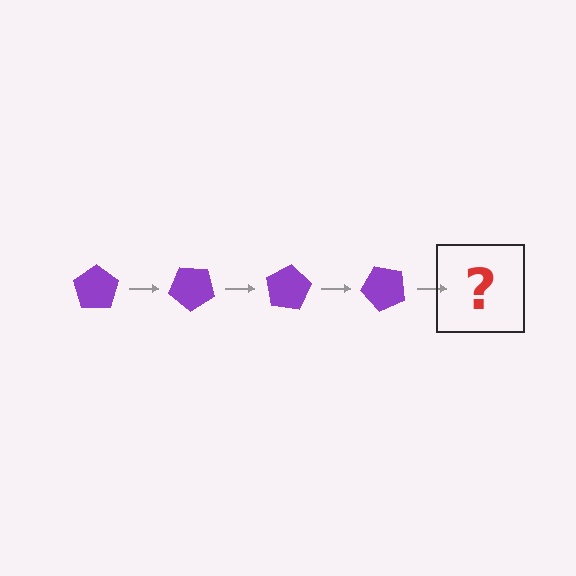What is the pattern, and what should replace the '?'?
The pattern is that the pentagon rotates 40 degrees each step. The '?' should be a purple pentagon rotated 160 degrees.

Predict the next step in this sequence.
The next step is a purple pentagon rotated 160 degrees.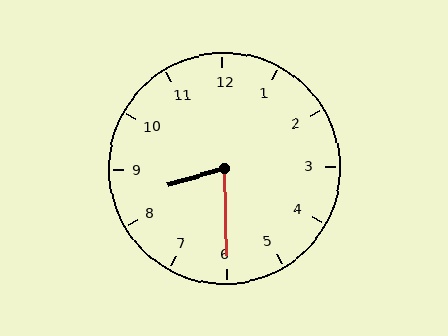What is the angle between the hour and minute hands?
Approximately 75 degrees.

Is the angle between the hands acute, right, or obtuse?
It is acute.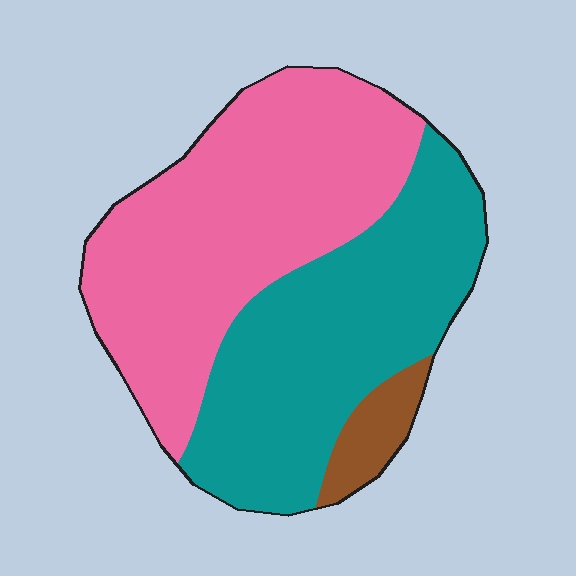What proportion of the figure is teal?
Teal takes up between a quarter and a half of the figure.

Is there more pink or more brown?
Pink.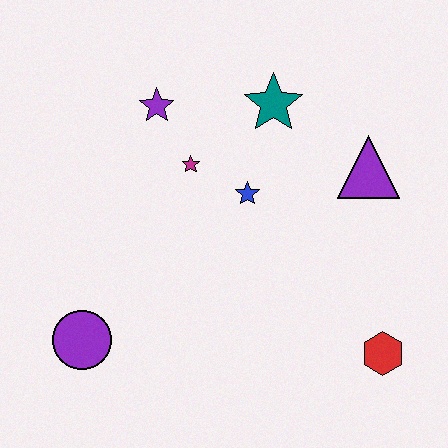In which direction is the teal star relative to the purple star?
The teal star is to the right of the purple star.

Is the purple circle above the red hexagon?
Yes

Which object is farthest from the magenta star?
The red hexagon is farthest from the magenta star.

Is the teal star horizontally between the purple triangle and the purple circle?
Yes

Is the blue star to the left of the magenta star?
No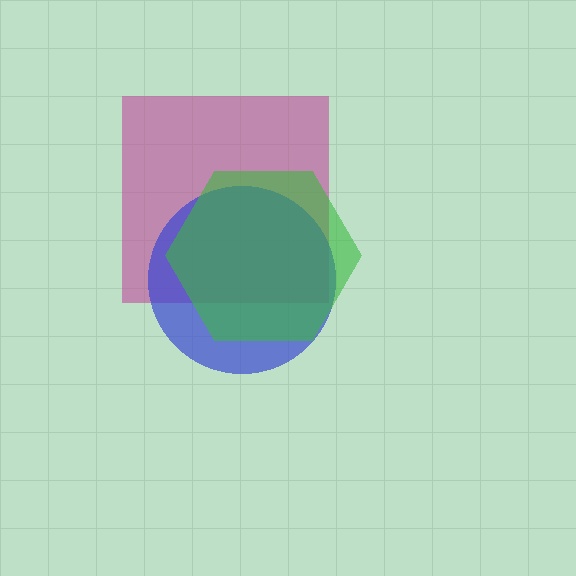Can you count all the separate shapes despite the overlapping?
Yes, there are 3 separate shapes.